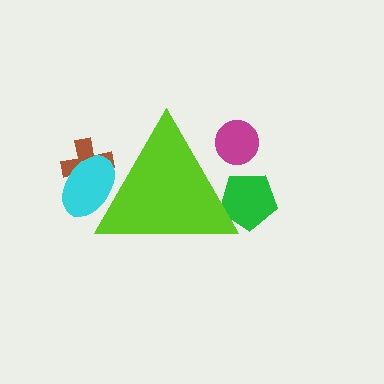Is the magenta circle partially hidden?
Yes, the magenta circle is partially hidden behind the lime triangle.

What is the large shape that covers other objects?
A lime triangle.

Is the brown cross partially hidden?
Yes, the brown cross is partially hidden behind the lime triangle.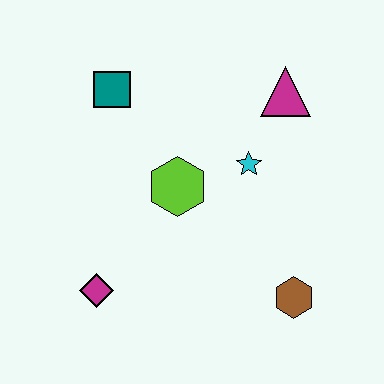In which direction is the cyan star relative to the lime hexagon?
The cyan star is to the right of the lime hexagon.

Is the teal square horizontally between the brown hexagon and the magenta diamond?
Yes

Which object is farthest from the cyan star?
The magenta diamond is farthest from the cyan star.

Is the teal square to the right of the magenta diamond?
Yes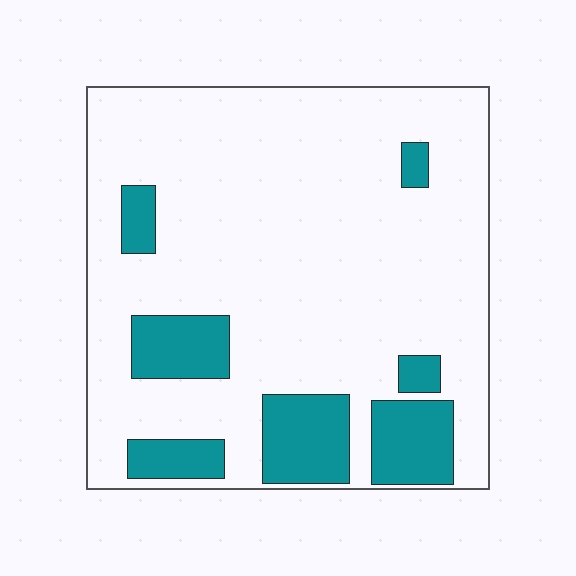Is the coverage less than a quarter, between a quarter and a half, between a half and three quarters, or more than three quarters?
Less than a quarter.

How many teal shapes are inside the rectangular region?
7.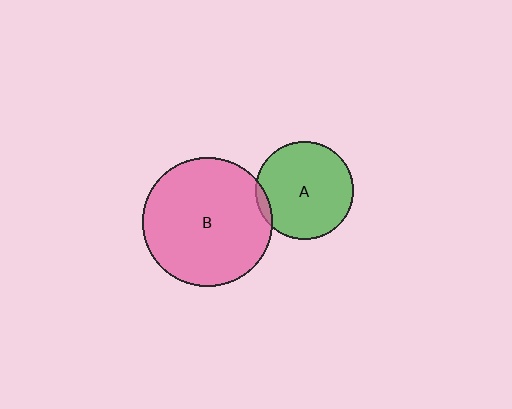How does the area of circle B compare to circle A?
Approximately 1.8 times.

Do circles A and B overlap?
Yes.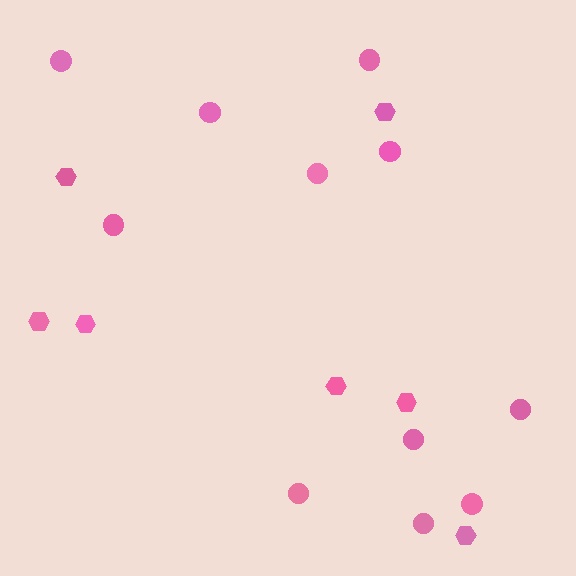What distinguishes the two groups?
There are 2 groups: one group of hexagons (7) and one group of circles (11).